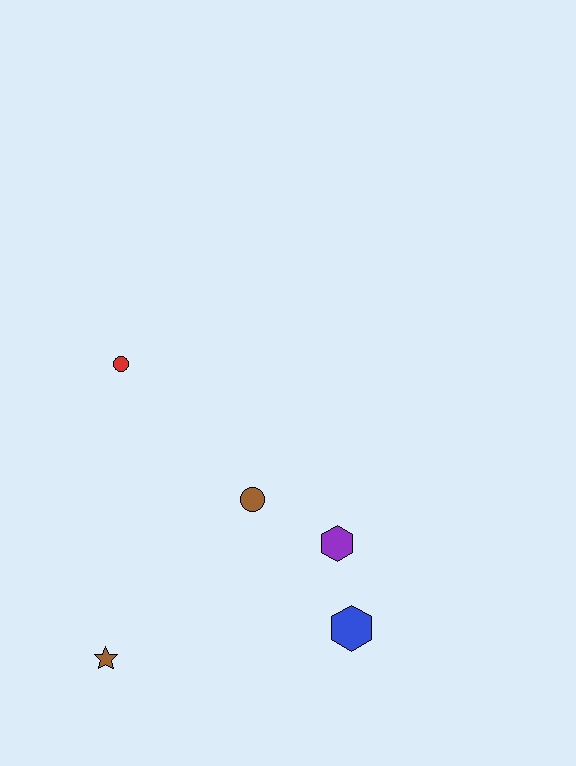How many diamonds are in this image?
There are no diamonds.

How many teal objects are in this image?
There are no teal objects.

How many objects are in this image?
There are 5 objects.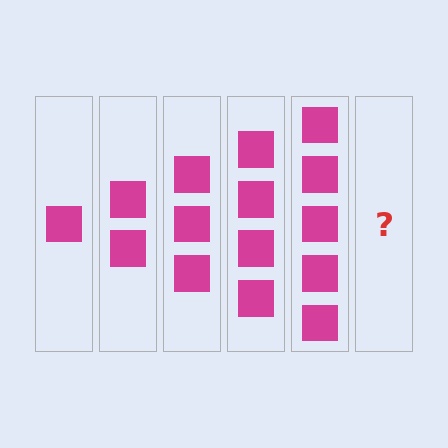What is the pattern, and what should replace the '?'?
The pattern is that each step adds one more square. The '?' should be 6 squares.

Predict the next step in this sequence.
The next step is 6 squares.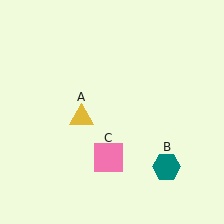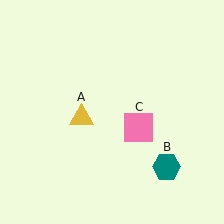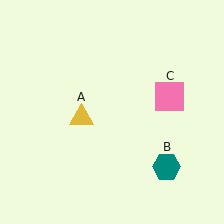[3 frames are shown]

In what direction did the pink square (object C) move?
The pink square (object C) moved up and to the right.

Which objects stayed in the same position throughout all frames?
Yellow triangle (object A) and teal hexagon (object B) remained stationary.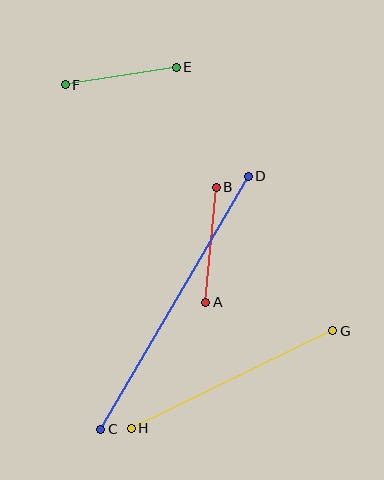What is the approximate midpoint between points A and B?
The midpoint is at approximately (211, 245) pixels.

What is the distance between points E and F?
The distance is approximately 112 pixels.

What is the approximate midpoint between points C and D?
The midpoint is at approximately (175, 303) pixels.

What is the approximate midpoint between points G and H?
The midpoint is at approximately (232, 380) pixels.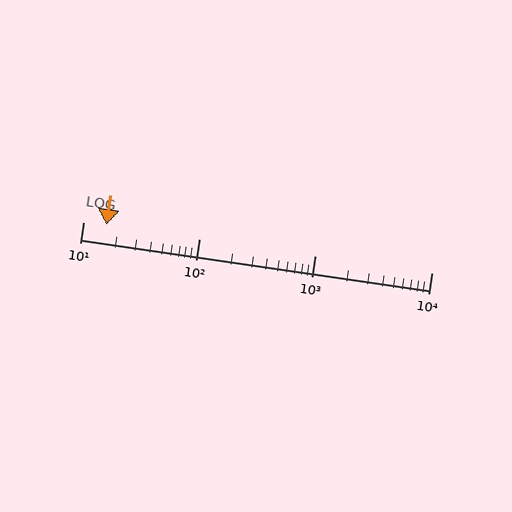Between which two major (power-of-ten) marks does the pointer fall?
The pointer is between 10 and 100.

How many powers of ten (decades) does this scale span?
The scale spans 3 decades, from 10 to 10000.